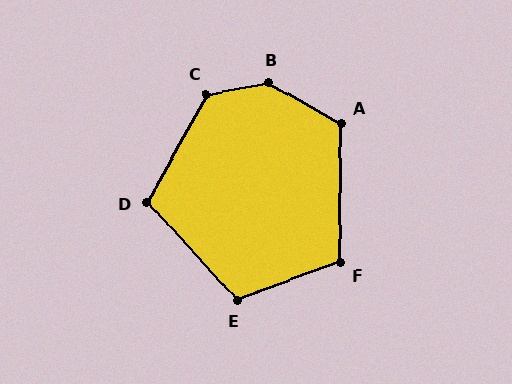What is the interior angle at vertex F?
Approximately 111 degrees (obtuse).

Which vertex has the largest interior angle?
B, at approximately 141 degrees.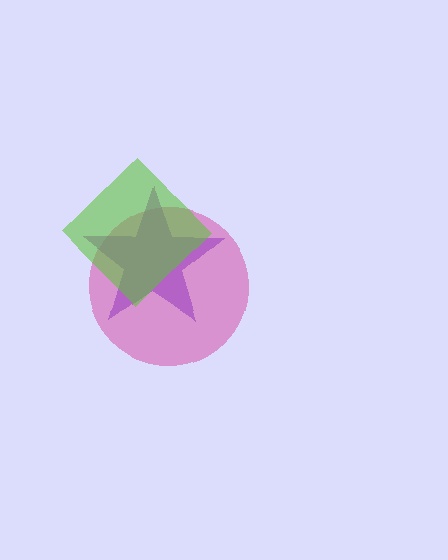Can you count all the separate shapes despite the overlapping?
Yes, there are 3 separate shapes.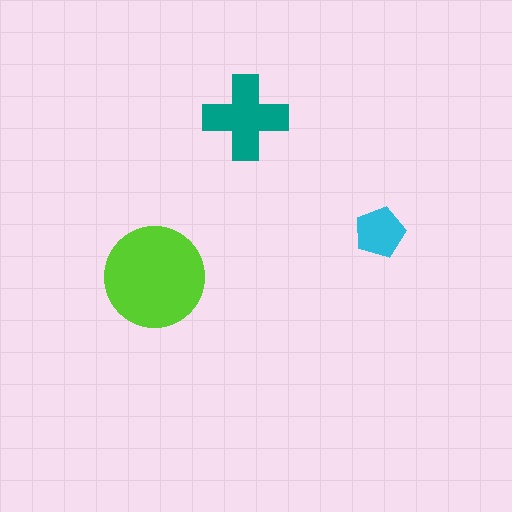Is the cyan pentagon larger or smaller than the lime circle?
Smaller.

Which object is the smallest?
The cyan pentagon.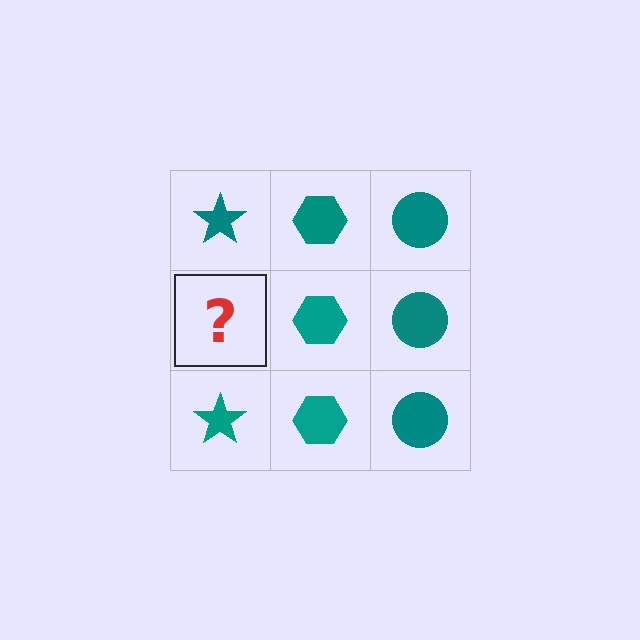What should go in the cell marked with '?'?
The missing cell should contain a teal star.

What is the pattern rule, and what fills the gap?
The rule is that each column has a consistent shape. The gap should be filled with a teal star.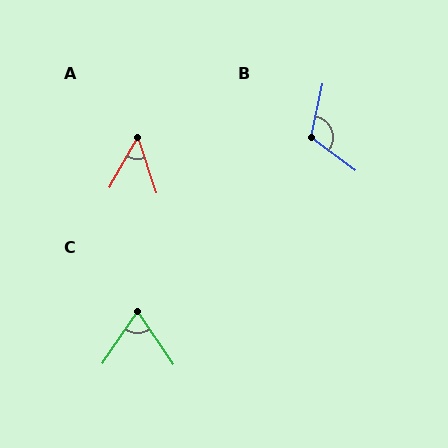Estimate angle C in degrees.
Approximately 67 degrees.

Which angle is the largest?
B, at approximately 115 degrees.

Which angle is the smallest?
A, at approximately 48 degrees.